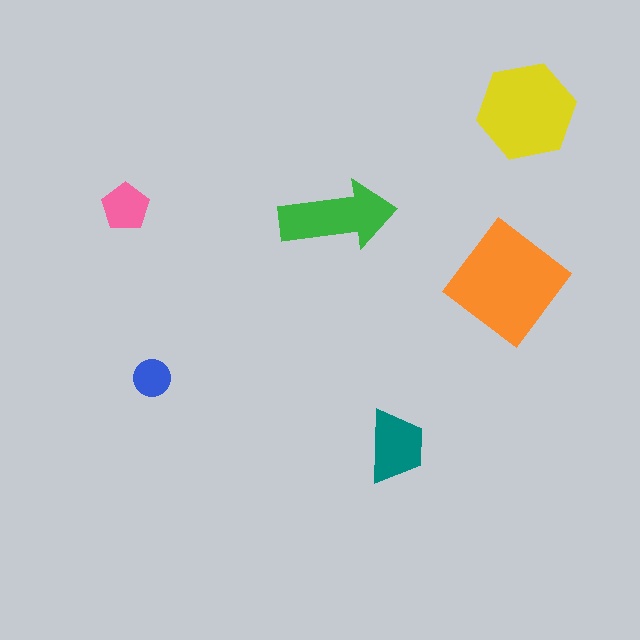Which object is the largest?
The orange diamond.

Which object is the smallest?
The blue circle.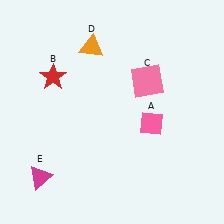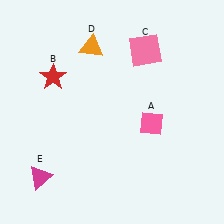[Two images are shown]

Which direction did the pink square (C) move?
The pink square (C) moved up.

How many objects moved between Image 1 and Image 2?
1 object moved between the two images.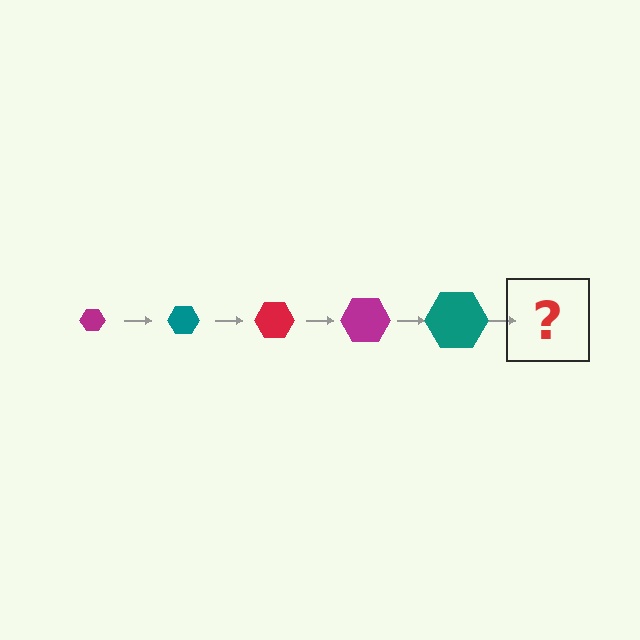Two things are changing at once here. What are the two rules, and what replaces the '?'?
The two rules are that the hexagon grows larger each step and the color cycles through magenta, teal, and red. The '?' should be a red hexagon, larger than the previous one.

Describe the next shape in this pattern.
It should be a red hexagon, larger than the previous one.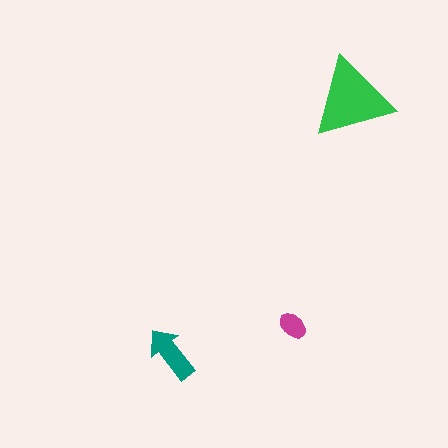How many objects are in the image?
There are 3 objects in the image.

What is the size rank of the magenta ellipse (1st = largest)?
3rd.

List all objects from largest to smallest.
The green triangle, the teal arrow, the magenta ellipse.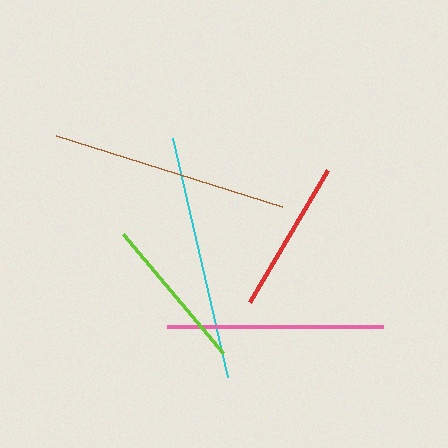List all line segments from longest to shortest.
From longest to shortest: cyan, brown, pink, lime, red.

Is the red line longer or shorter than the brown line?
The brown line is longer than the red line.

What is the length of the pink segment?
The pink segment is approximately 217 pixels long.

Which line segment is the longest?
The cyan line is the longest at approximately 246 pixels.